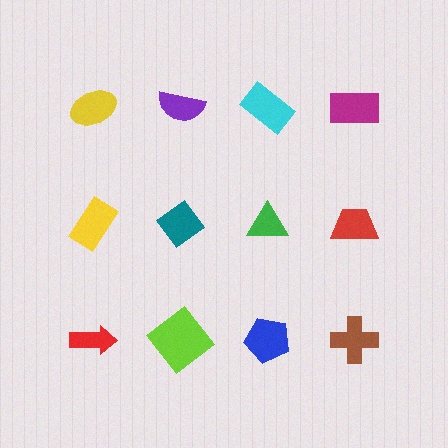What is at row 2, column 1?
A yellow rectangle.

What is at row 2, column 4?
A red trapezoid.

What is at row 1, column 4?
A magenta rectangle.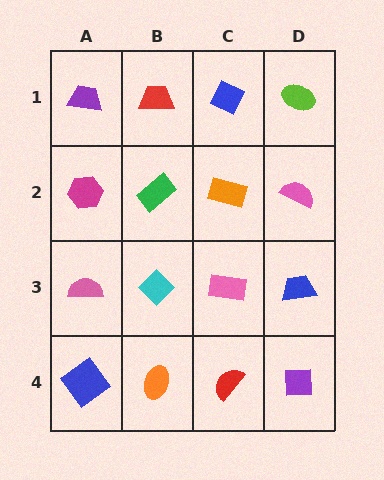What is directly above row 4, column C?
A pink rectangle.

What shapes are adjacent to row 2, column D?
A lime ellipse (row 1, column D), a blue trapezoid (row 3, column D), an orange rectangle (row 2, column C).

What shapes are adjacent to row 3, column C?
An orange rectangle (row 2, column C), a red semicircle (row 4, column C), a cyan diamond (row 3, column B), a blue trapezoid (row 3, column D).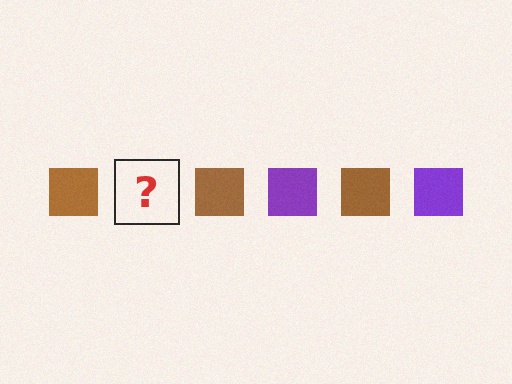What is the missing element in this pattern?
The missing element is a purple square.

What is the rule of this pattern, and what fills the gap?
The rule is that the pattern cycles through brown, purple squares. The gap should be filled with a purple square.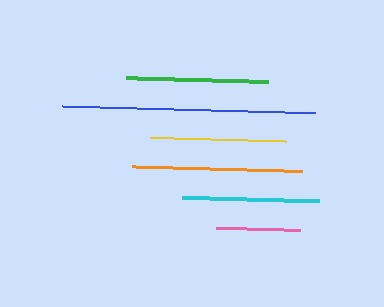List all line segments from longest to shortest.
From longest to shortest: blue, orange, green, cyan, yellow, pink.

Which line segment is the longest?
The blue line is the longest at approximately 253 pixels.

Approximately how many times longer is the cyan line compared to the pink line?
The cyan line is approximately 1.6 times the length of the pink line.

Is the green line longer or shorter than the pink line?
The green line is longer than the pink line.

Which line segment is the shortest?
The pink line is the shortest at approximately 84 pixels.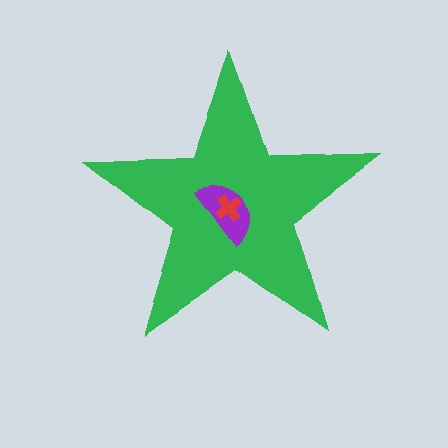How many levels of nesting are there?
3.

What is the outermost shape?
The green star.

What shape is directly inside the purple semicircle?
The red cross.